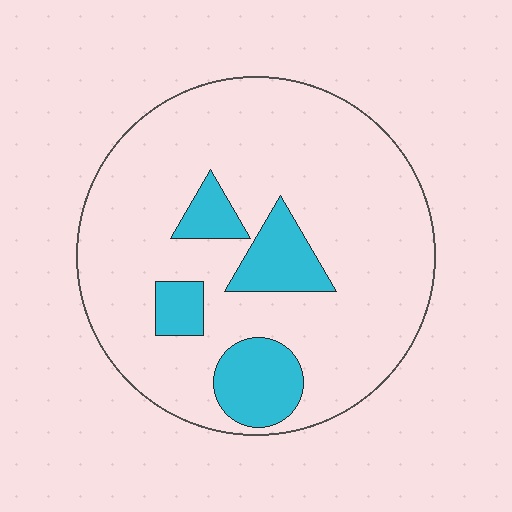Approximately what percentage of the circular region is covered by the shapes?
Approximately 15%.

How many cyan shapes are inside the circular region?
4.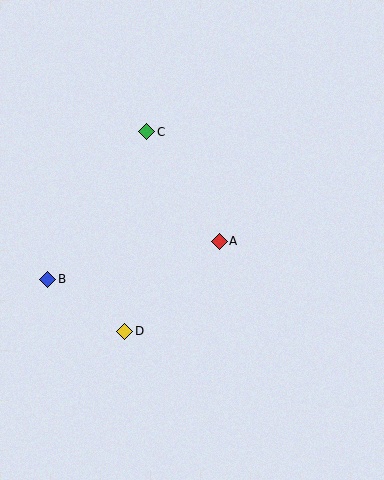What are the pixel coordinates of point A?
Point A is at (219, 241).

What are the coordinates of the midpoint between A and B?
The midpoint between A and B is at (133, 260).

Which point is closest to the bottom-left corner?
Point D is closest to the bottom-left corner.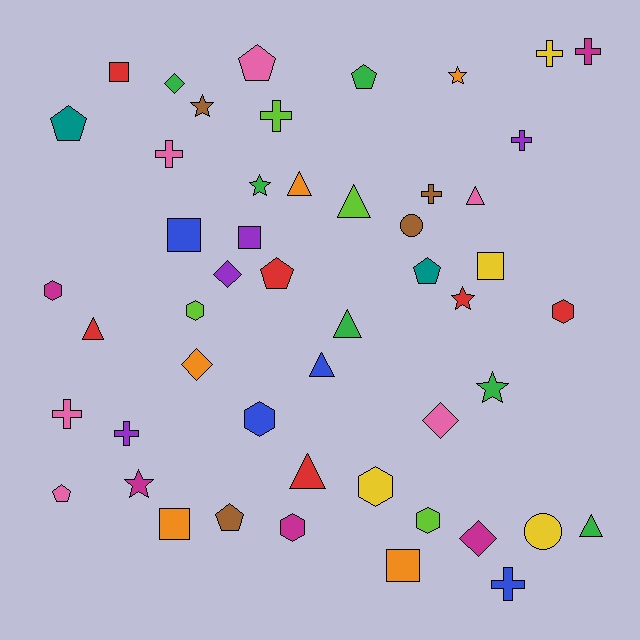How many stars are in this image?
There are 6 stars.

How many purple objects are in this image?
There are 4 purple objects.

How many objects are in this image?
There are 50 objects.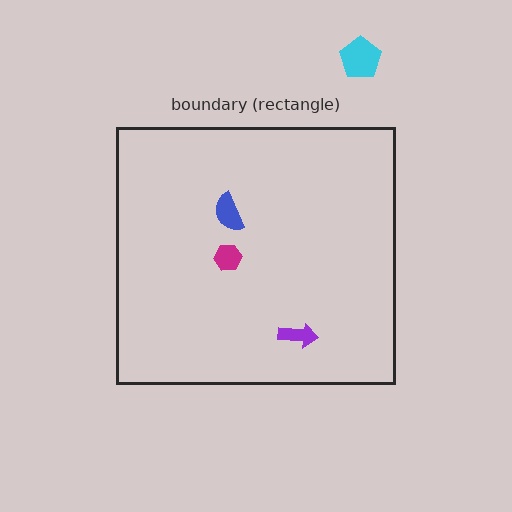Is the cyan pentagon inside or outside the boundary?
Outside.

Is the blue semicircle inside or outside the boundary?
Inside.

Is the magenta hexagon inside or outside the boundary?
Inside.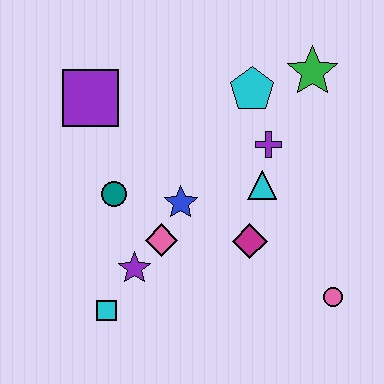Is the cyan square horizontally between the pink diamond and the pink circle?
No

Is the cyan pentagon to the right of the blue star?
Yes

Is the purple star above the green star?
No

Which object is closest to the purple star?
The pink diamond is closest to the purple star.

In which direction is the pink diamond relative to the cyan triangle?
The pink diamond is to the left of the cyan triangle.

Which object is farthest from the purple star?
The green star is farthest from the purple star.